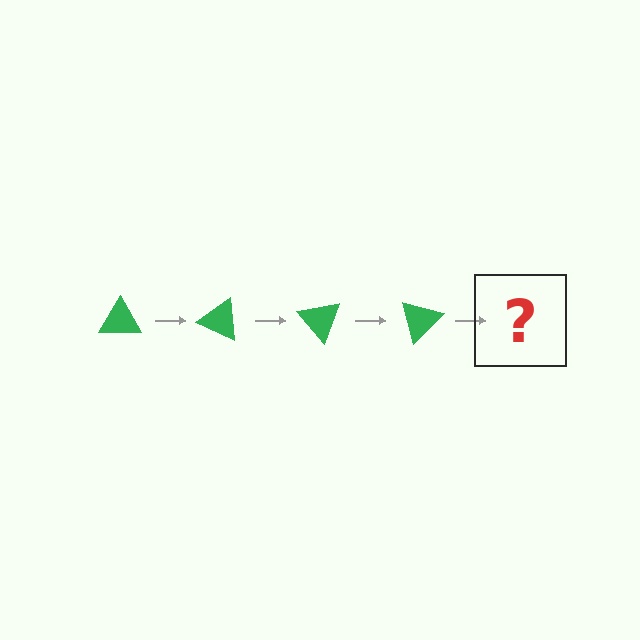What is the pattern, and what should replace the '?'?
The pattern is that the triangle rotates 25 degrees each step. The '?' should be a green triangle rotated 100 degrees.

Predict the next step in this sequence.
The next step is a green triangle rotated 100 degrees.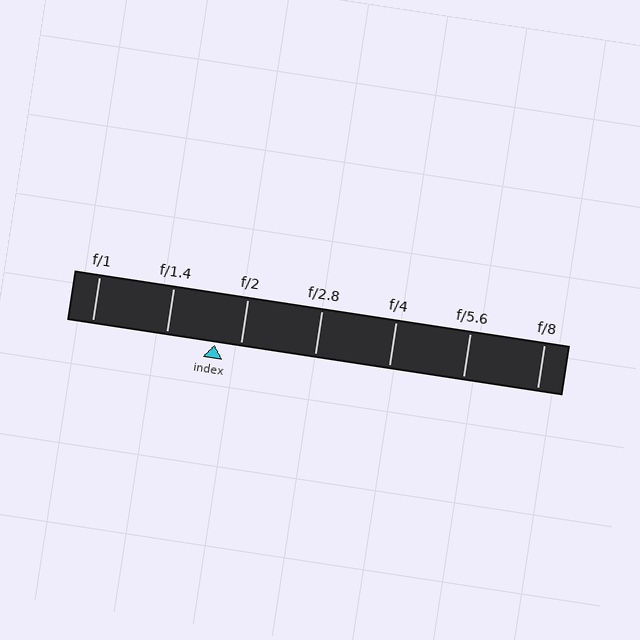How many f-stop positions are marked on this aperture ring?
There are 7 f-stop positions marked.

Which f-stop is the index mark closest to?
The index mark is closest to f/2.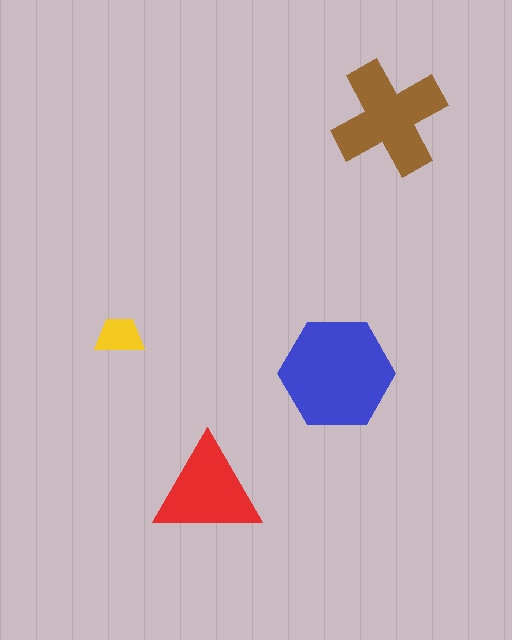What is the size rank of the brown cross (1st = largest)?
2nd.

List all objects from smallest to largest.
The yellow trapezoid, the red triangle, the brown cross, the blue hexagon.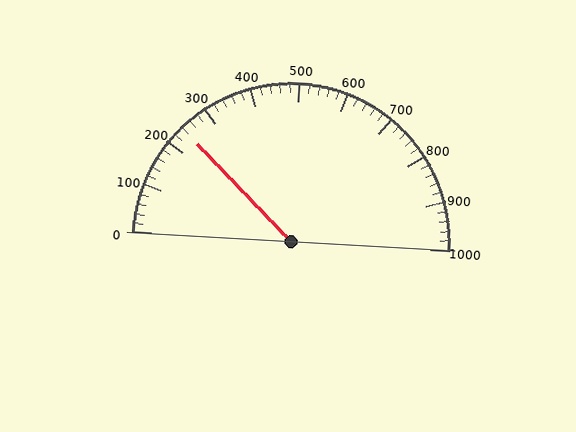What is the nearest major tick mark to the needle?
The nearest major tick mark is 200.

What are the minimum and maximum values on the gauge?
The gauge ranges from 0 to 1000.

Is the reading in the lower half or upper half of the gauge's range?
The reading is in the lower half of the range (0 to 1000).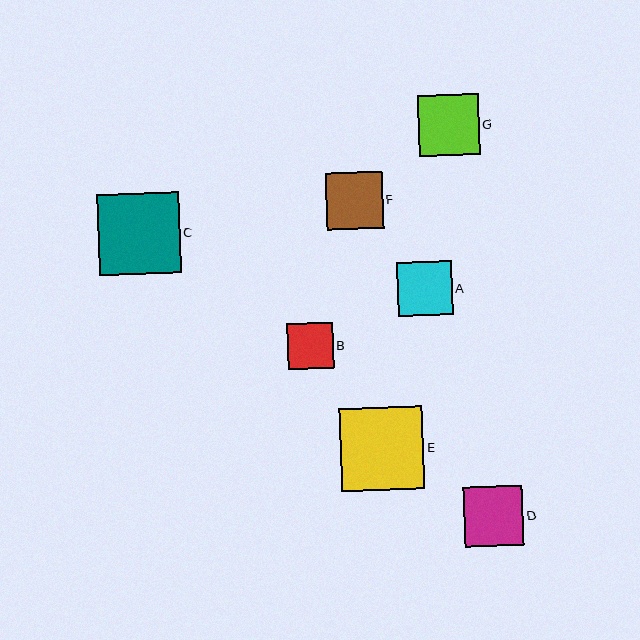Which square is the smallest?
Square B is the smallest with a size of approximately 46 pixels.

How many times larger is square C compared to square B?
Square C is approximately 1.8 times the size of square B.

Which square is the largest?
Square E is the largest with a size of approximately 84 pixels.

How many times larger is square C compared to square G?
Square C is approximately 1.3 times the size of square G.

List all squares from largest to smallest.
From largest to smallest: E, C, G, D, F, A, B.